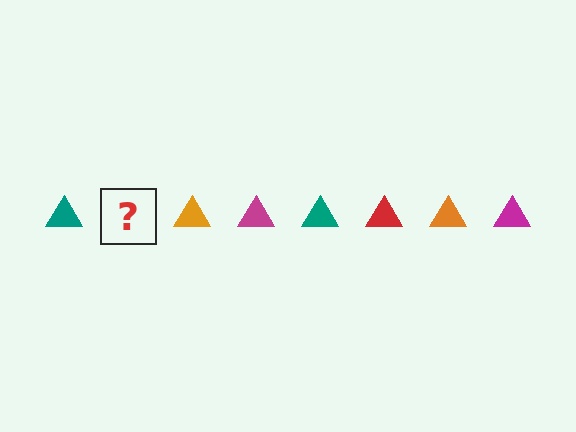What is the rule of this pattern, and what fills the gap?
The rule is that the pattern cycles through teal, red, orange, magenta triangles. The gap should be filled with a red triangle.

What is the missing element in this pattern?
The missing element is a red triangle.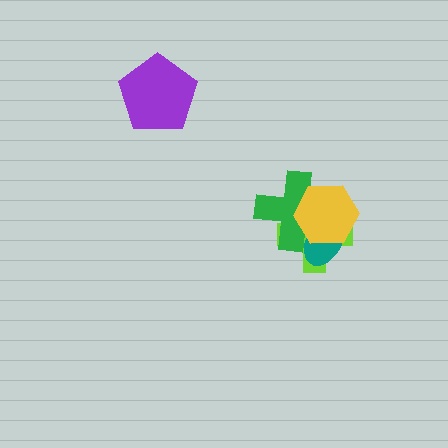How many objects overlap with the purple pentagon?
0 objects overlap with the purple pentagon.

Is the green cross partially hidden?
Yes, it is partially covered by another shape.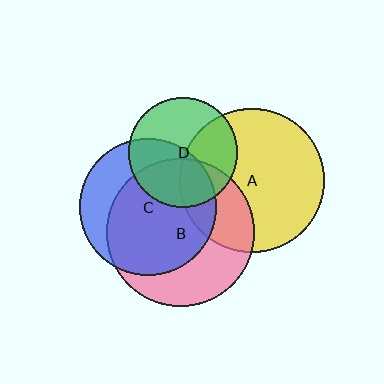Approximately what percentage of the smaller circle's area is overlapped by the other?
Approximately 40%.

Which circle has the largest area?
Circle B (pink).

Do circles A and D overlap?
Yes.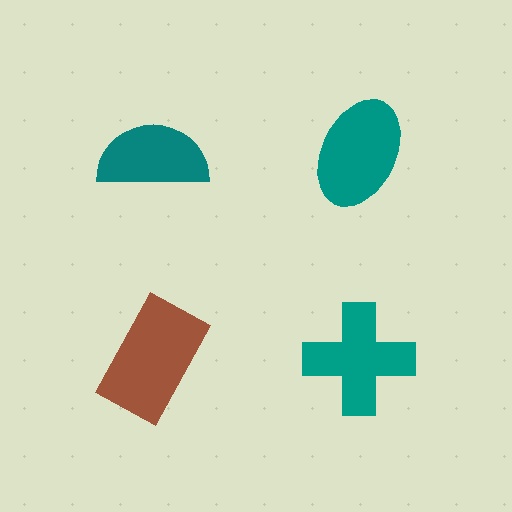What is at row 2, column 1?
A brown rectangle.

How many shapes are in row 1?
2 shapes.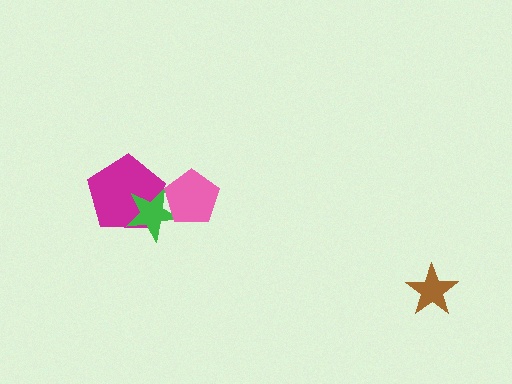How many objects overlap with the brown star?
0 objects overlap with the brown star.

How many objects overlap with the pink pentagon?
1 object overlaps with the pink pentagon.